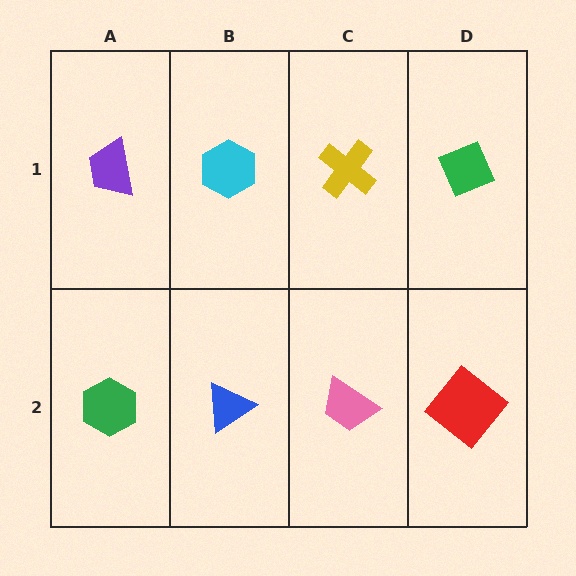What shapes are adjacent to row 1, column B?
A blue triangle (row 2, column B), a purple trapezoid (row 1, column A), a yellow cross (row 1, column C).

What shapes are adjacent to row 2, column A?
A purple trapezoid (row 1, column A), a blue triangle (row 2, column B).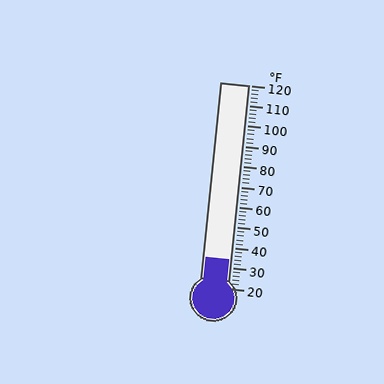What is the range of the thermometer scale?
The thermometer scale ranges from 20°F to 120°F.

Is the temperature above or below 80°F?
The temperature is below 80°F.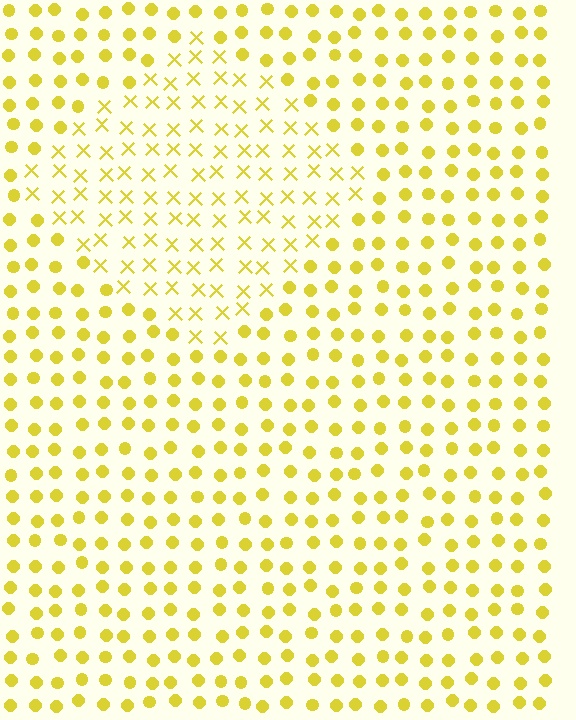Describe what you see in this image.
The image is filled with small yellow elements arranged in a uniform grid. A diamond-shaped region contains X marks, while the surrounding area contains circles. The boundary is defined purely by the change in element shape.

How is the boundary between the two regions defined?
The boundary is defined by a change in element shape: X marks inside vs. circles outside. All elements share the same color and spacing.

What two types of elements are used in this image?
The image uses X marks inside the diamond region and circles outside it.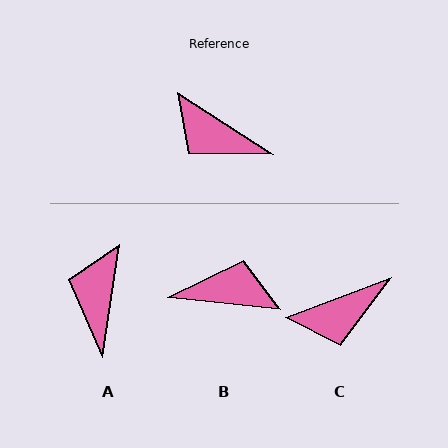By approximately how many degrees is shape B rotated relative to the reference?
Approximately 153 degrees clockwise.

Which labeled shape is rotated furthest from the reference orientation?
B, about 153 degrees away.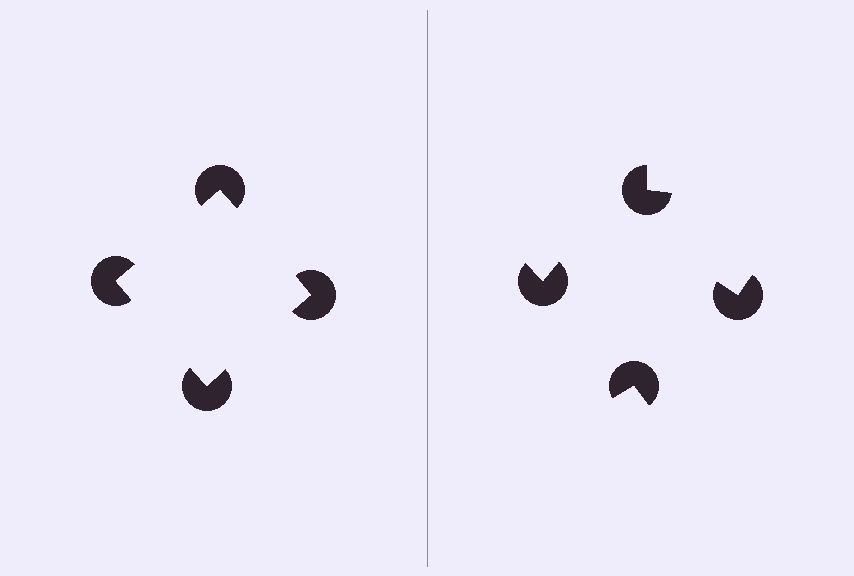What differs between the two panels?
The pac-man discs are positioned identically on both sides; only the wedge orientations differ. On the left they align to a square; on the right they are misaligned.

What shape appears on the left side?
An illusory square.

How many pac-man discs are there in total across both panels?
8 — 4 on each side.